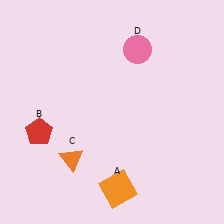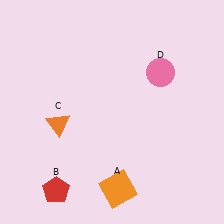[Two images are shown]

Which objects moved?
The objects that moved are: the red pentagon (B), the orange triangle (C), the pink circle (D).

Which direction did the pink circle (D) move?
The pink circle (D) moved down.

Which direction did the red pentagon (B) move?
The red pentagon (B) moved down.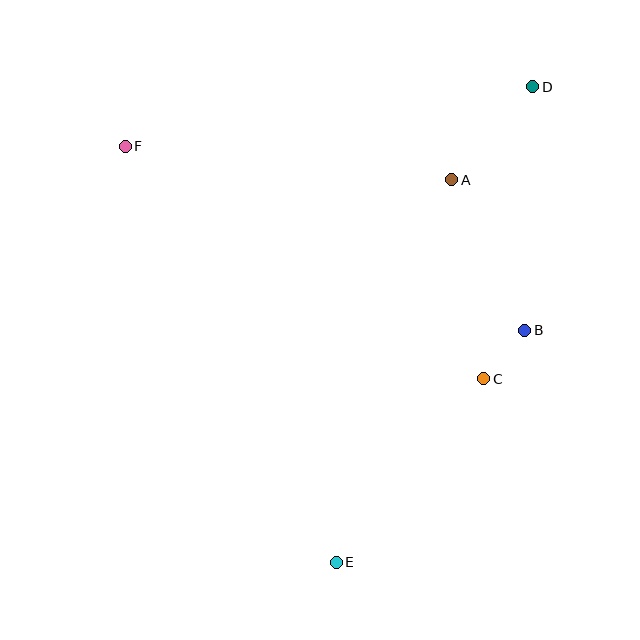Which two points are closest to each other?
Points B and C are closest to each other.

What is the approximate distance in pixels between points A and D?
The distance between A and D is approximately 124 pixels.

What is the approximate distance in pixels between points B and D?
The distance between B and D is approximately 244 pixels.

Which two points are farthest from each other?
Points D and E are farthest from each other.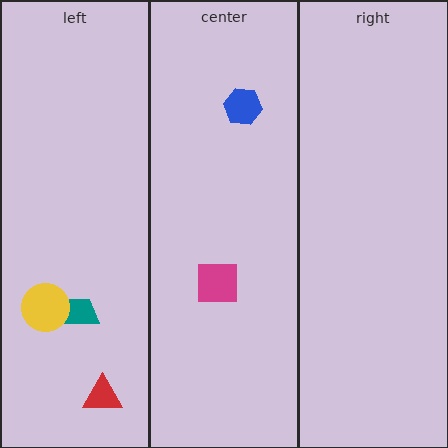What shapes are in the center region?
The magenta square, the blue hexagon.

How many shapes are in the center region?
2.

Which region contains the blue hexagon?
The center region.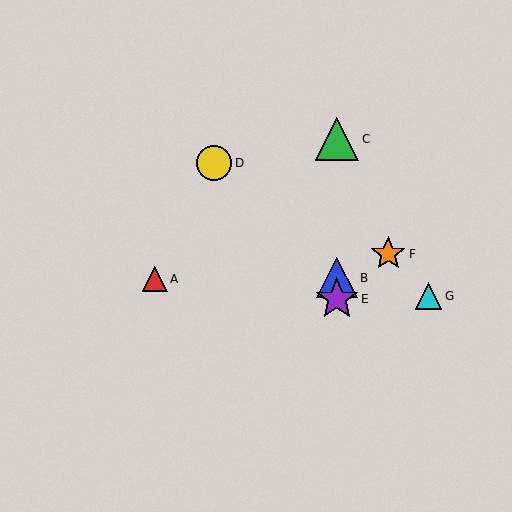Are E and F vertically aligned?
No, E is at x≈337 and F is at x≈388.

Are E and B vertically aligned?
Yes, both are at x≈337.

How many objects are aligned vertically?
3 objects (B, C, E) are aligned vertically.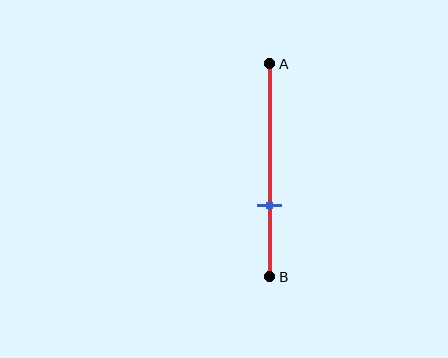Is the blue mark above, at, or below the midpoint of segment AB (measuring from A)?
The blue mark is below the midpoint of segment AB.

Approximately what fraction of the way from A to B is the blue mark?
The blue mark is approximately 65% of the way from A to B.